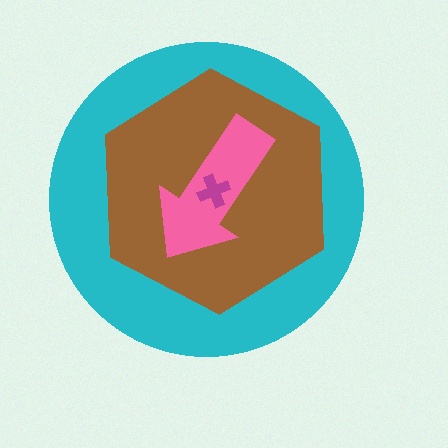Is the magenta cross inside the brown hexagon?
Yes.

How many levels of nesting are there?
4.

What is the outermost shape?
The cyan circle.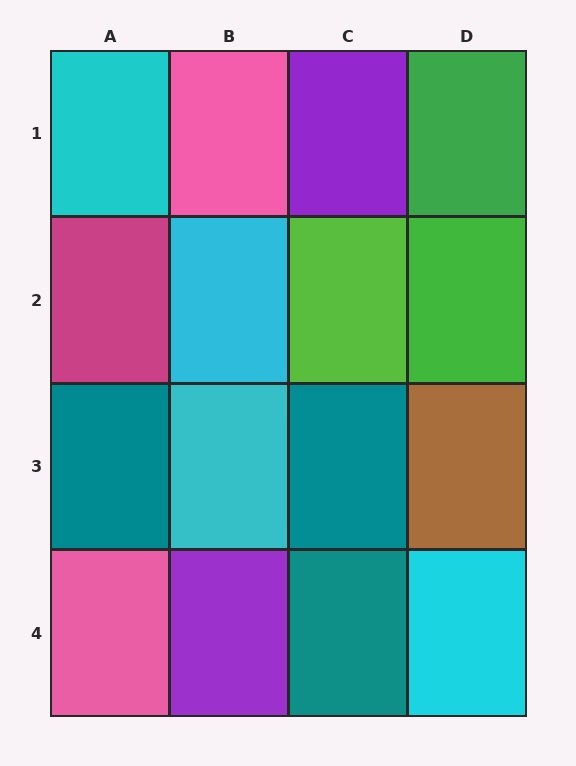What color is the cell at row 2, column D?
Green.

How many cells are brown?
1 cell is brown.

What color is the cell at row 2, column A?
Magenta.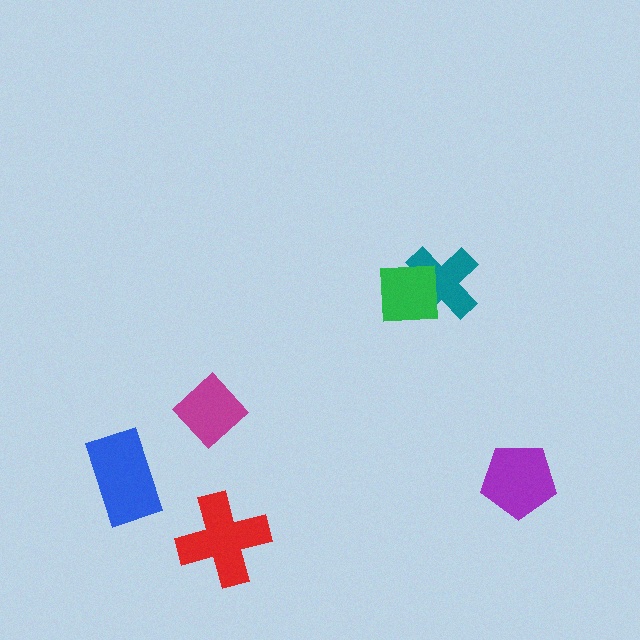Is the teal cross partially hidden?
Yes, it is partially covered by another shape.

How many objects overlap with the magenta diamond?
0 objects overlap with the magenta diamond.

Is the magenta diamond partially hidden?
No, no other shape covers it.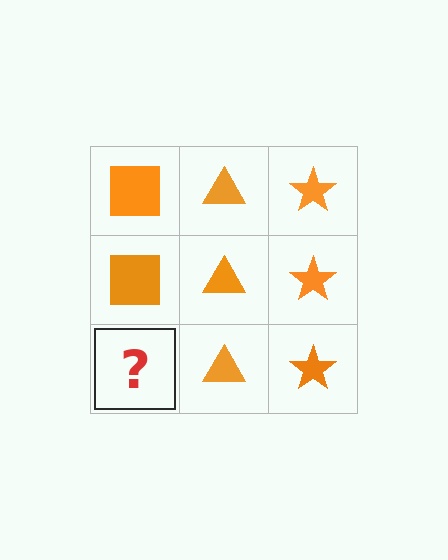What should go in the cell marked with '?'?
The missing cell should contain an orange square.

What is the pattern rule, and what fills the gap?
The rule is that each column has a consistent shape. The gap should be filled with an orange square.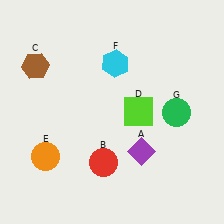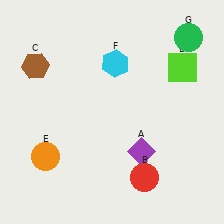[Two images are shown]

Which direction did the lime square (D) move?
The lime square (D) moved up.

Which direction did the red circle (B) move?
The red circle (B) moved right.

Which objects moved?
The objects that moved are: the red circle (B), the lime square (D), the green circle (G).